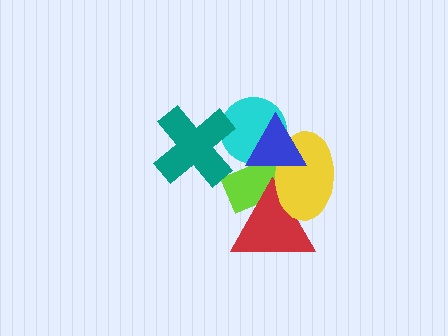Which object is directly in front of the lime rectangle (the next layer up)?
The red triangle is directly in front of the lime rectangle.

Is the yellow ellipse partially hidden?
Yes, it is partially covered by another shape.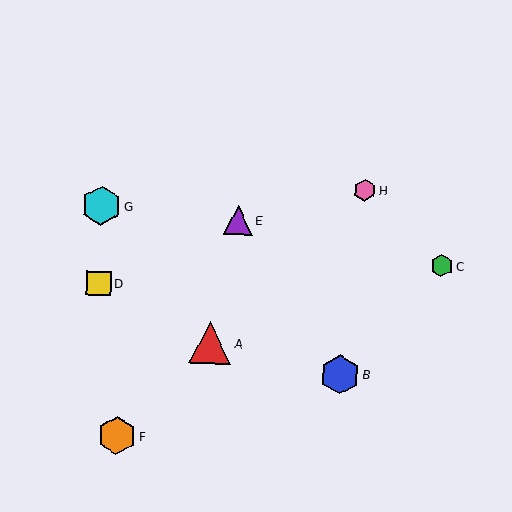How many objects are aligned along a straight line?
3 objects (A, F, H) are aligned along a straight line.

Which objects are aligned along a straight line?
Objects A, F, H are aligned along a straight line.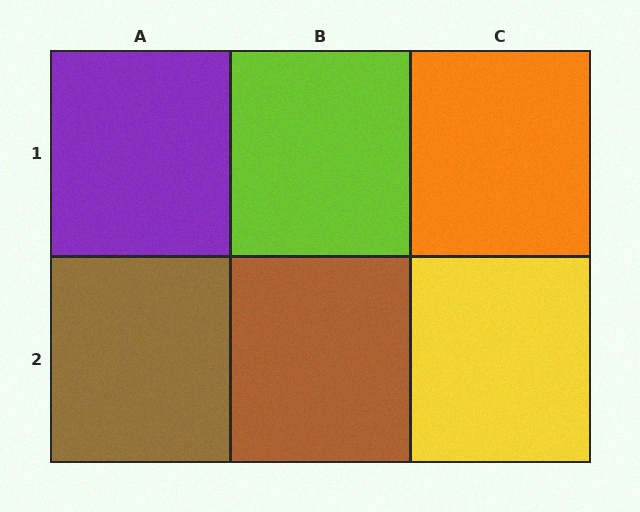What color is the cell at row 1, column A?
Purple.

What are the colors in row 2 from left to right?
Brown, brown, yellow.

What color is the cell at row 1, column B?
Lime.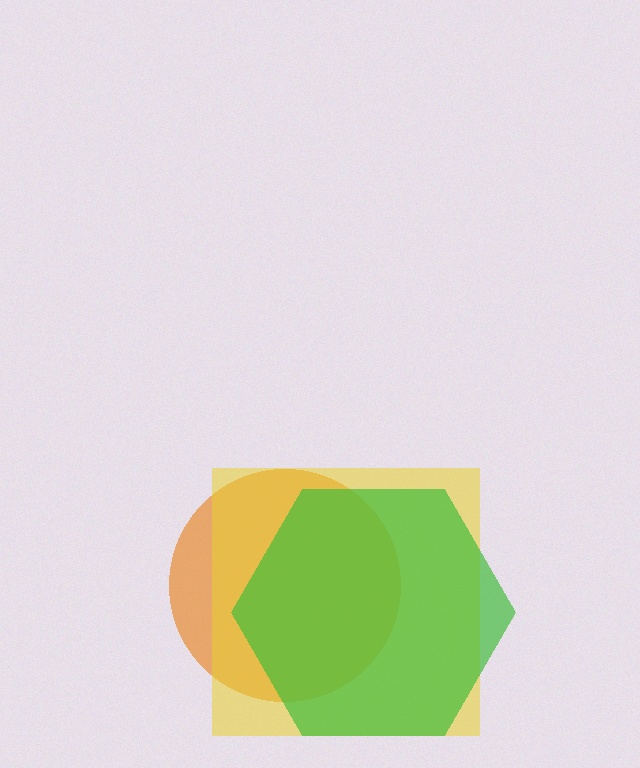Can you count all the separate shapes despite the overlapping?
Yes, there are 3 separate shapes.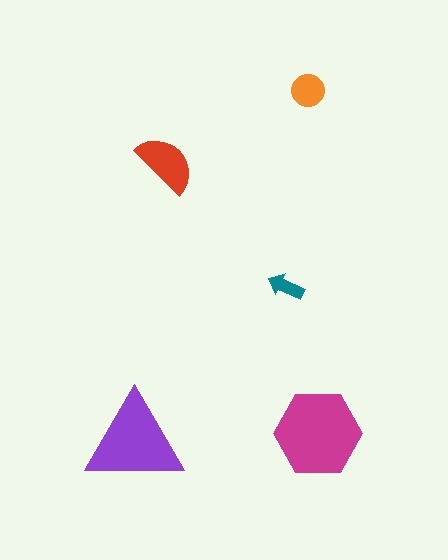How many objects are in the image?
There are 5 objects in the image.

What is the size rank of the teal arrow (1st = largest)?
5th.